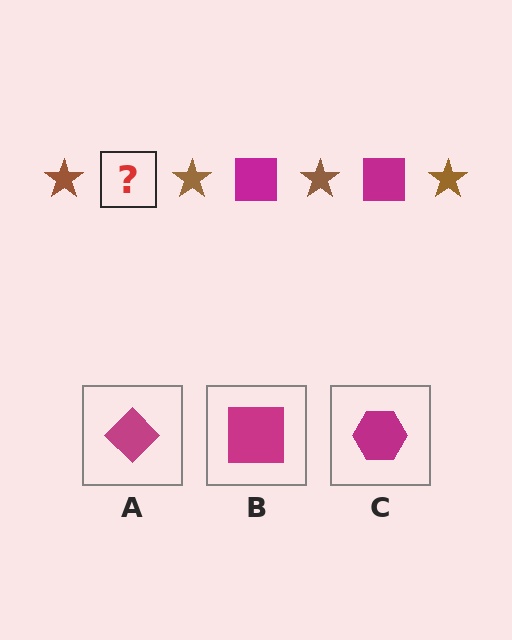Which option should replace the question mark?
Option B.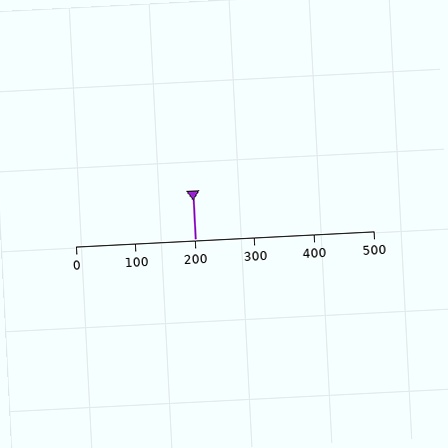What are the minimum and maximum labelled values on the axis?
The axis runs from 0 to 500.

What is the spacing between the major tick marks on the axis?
The major ticks are spaced 100 apart.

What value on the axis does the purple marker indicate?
The marker indicates approximately 200.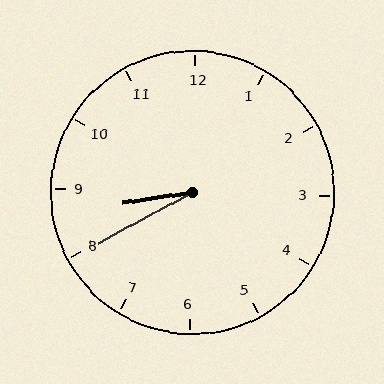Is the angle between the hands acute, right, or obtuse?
It is acute.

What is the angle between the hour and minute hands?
Approximately 20 degrees.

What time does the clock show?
8:40.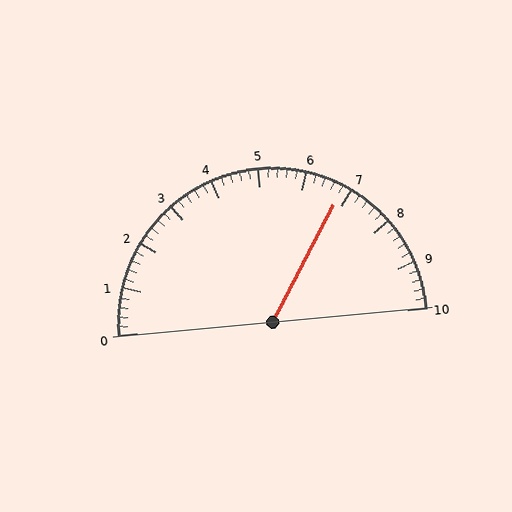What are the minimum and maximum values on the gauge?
The gauge ranges from 0 to 10.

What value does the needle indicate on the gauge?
The needle indicates approximately 6.8.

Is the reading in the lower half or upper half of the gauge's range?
The reading is in the upper half of the range (0 to 10).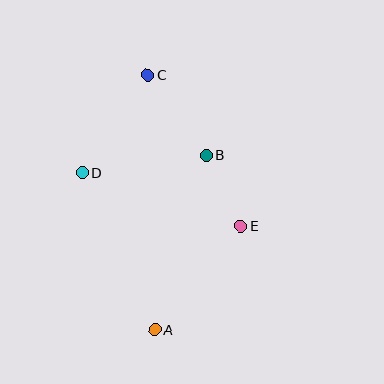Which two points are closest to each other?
Points B and E are closest to each other.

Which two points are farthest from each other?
Points A and C are farthest from each other.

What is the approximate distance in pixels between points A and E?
The distance between A and E is approximately 135 pixels.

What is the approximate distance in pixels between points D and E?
The distance between D and E is approximately 166 pixels.